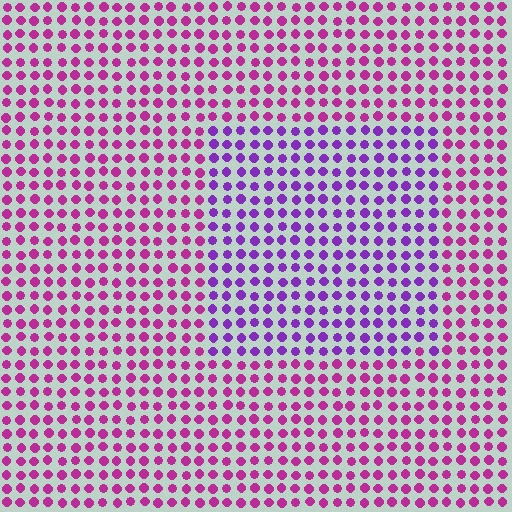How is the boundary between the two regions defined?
The boundary is defined purely by a slight shift in hue (about 38 degrees). Spacing, size, and orientation are identical on both sides.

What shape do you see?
I see a rectangle.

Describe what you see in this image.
The image is filled with small magenta elements in a uniform arrangement. A rectangle-shaped region is visible where the elements are tinted to a slightly different hue, forming a subtle color boundary.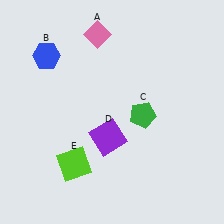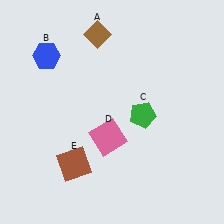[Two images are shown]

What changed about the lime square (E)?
In Image 1, E is lime. In Image 2, it changed to brown.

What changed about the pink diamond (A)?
In Image 1, A is pink. In Image 2, it changed to brown.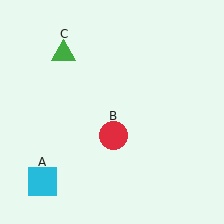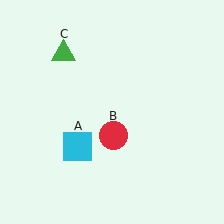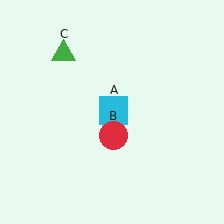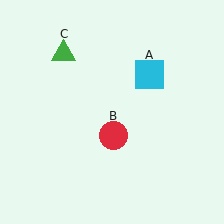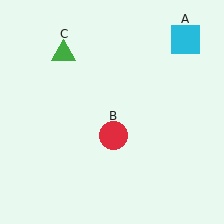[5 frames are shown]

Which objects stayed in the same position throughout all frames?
Red circle (object B) and green triangle (object C) remained stationary.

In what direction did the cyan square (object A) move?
The cyan square (object A) moved up and to the right.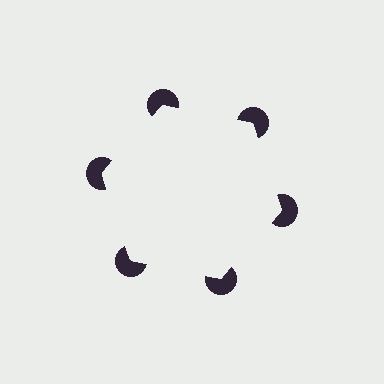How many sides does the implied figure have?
6 sides.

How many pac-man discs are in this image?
There are 6 — one at each vertex of the illusory hexagon.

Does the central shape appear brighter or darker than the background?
It typically appears slightly brighter than the background, even though no actual brightness change is drawn.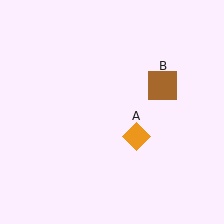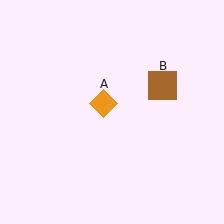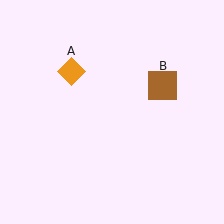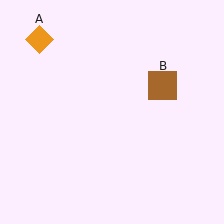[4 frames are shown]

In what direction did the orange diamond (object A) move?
The orange diamond (object A) moved up and to the left.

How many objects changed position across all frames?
1 object changed position: orange diamond (object A).